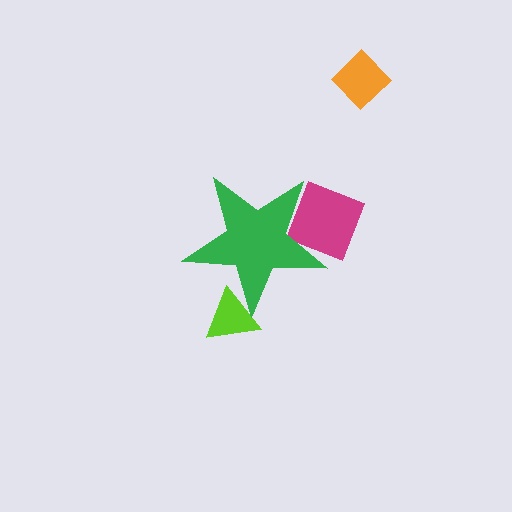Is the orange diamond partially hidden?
No, the orange diamond is fully visible.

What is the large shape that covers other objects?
A green star.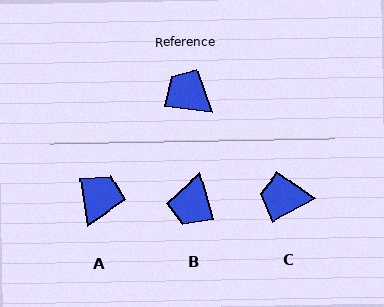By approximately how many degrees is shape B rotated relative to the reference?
Approximately 113 degrees counter-clockwise.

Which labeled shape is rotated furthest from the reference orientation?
B, about 113 degrees away.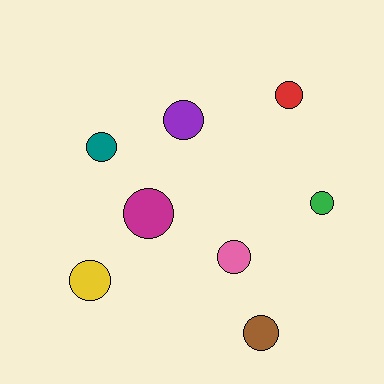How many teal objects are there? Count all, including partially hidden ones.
There is 1 teal object.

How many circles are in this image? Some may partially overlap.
There are 8 circles.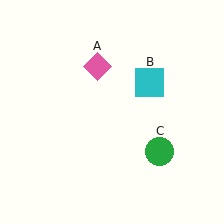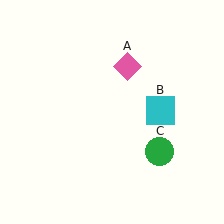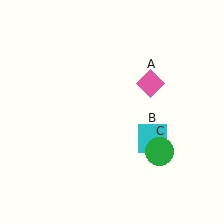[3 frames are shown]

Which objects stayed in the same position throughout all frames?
Green circle (object C) remained stationary.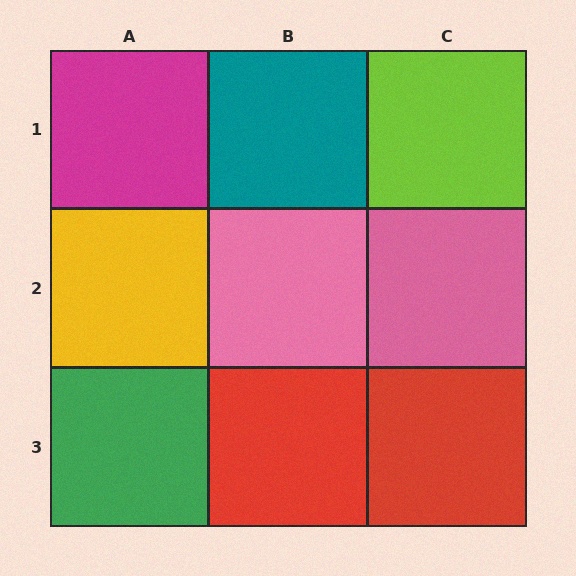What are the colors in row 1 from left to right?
Magenta, teal, lime.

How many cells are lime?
1 cell is lime.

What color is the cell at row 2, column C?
Pink.